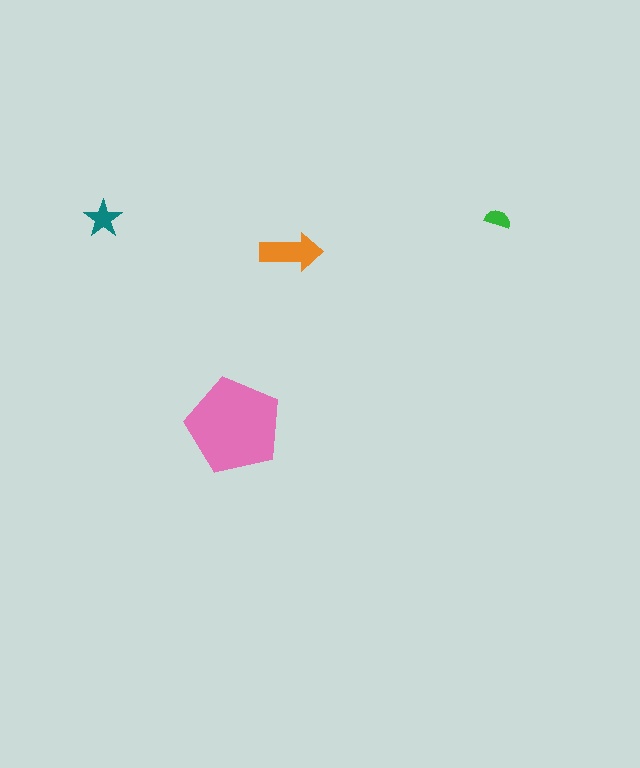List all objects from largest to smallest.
The pink pentagon, the orange arrow, the teal star, the green semicircle.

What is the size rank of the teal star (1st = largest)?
3rd.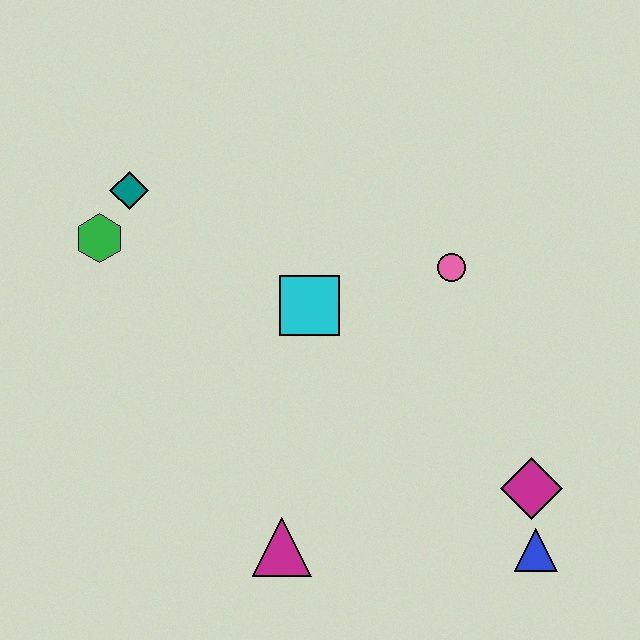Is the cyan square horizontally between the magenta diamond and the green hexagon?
Yes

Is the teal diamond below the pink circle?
No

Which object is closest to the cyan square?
The pink circle is closest to the cyan square.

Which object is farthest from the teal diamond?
The blue triangle is farthest from the teal diamond.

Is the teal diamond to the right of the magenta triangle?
No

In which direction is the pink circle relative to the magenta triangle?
The pink circle is above the magenta triangle.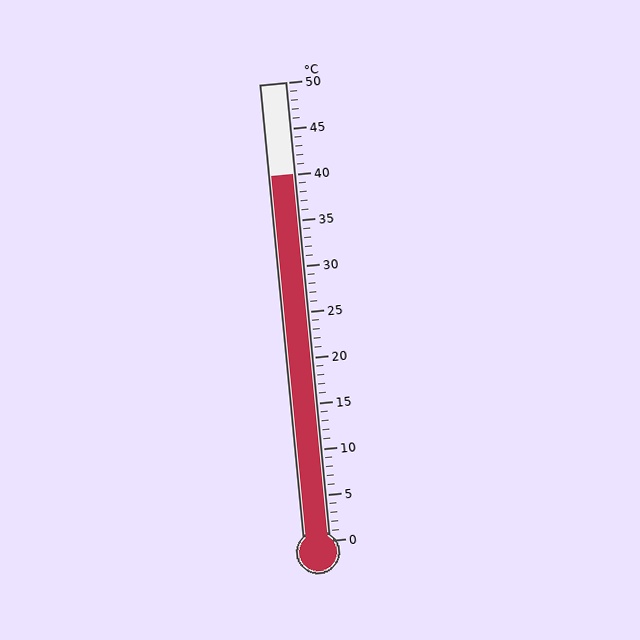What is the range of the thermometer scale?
The thermometer scale ranges from 0°C to 50°C.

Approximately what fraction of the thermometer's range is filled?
The thermometer is filled to approximately 80% of its range.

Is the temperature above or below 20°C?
The temperature is above 20°C.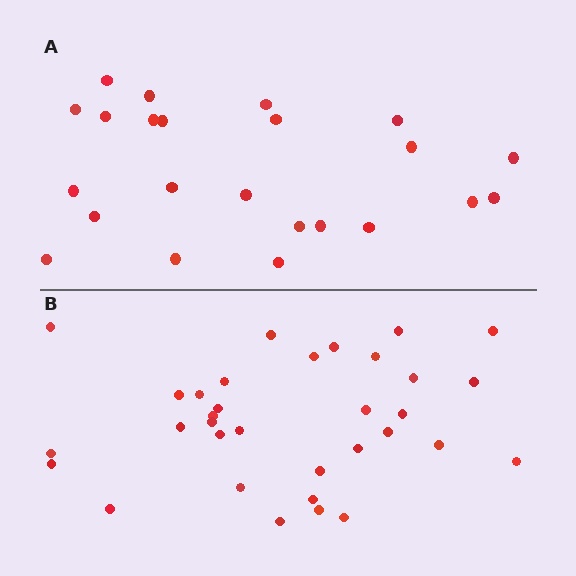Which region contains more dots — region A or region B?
Region B (the bottom region) has more dots.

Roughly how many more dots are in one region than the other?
Region B has roughly 10 or so more dots than region A.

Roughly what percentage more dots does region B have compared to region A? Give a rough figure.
About 45% more.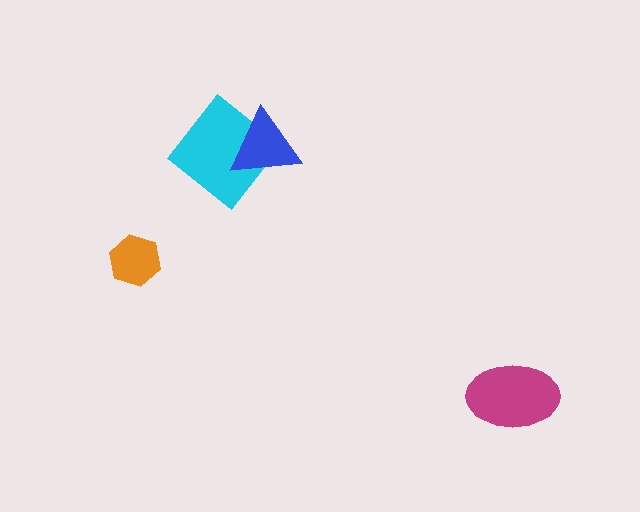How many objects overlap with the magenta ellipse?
0 objects overlap with the magenta ellipse.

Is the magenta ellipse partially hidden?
No, no other shape covers it.